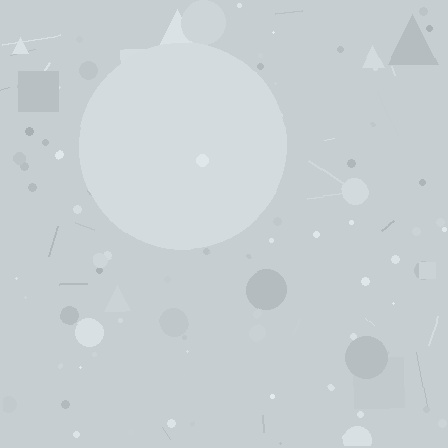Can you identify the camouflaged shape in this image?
The camouflaged shape is a circle.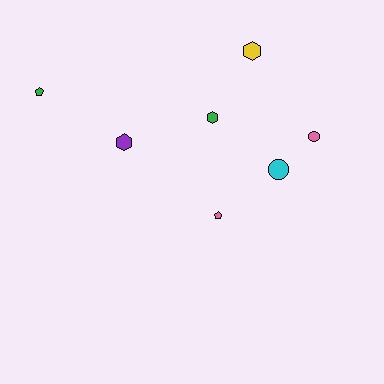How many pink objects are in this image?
There are 2 pink objects.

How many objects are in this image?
There are 7 objects.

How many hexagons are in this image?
There are 3 hexagons.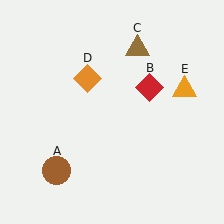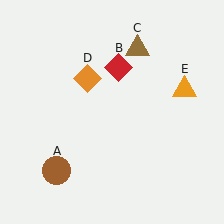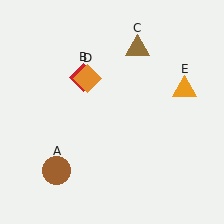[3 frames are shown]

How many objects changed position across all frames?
1 object changed position: red diamond (object B).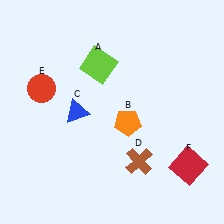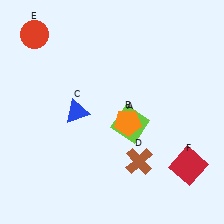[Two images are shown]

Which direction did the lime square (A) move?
The lime square (A) moved down.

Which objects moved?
The objects that moved are: the lime square (A), the red circle (E).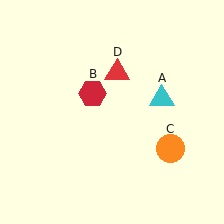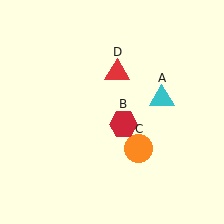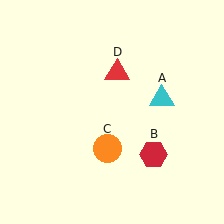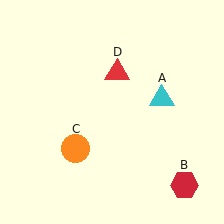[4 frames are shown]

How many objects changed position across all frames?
2 objects changed position: red hexagon (object B), orange circle (object C).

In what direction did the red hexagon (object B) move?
The red hexagon (object B) moved down and to the right.